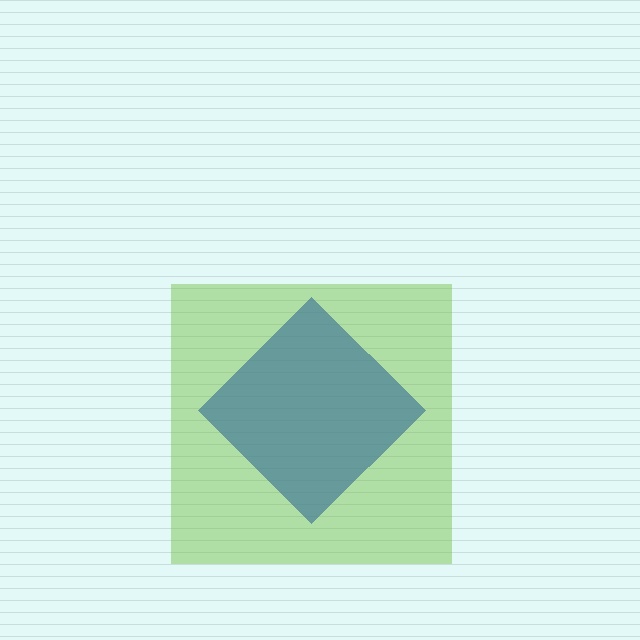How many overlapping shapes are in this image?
There are 2 overlapping shapes in the image.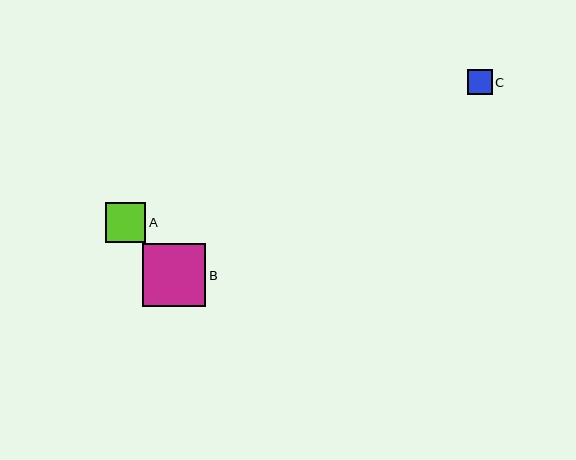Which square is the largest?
Square B is the largest with a size of approximately 63 pixels.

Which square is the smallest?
Square C is the smallest with a size of approximately 25 pixels.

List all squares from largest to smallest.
From largest to smallest: B, A, C.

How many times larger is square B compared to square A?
Square B is approximately 1.6 times the size of square A.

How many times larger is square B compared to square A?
Square B is approximately 1.6 times the size of square A.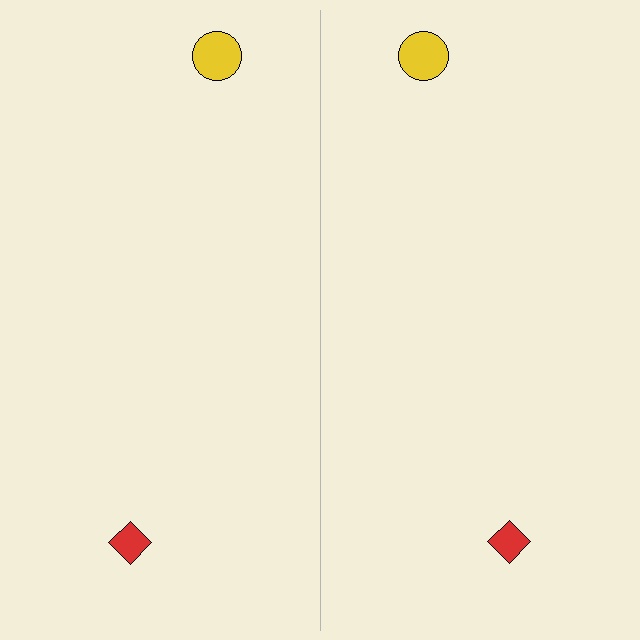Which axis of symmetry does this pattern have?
The pattern has a vertical axis of symmetry running through the center of the image.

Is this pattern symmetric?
Yes, this pattern has bilateral (reflection) symmetry.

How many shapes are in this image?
There are 4 shapes in this image.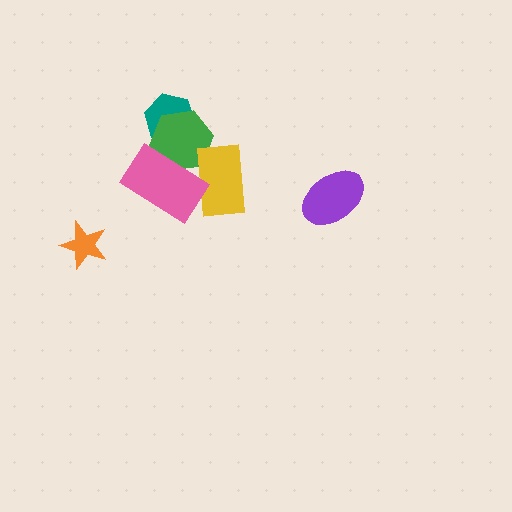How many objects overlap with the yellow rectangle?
2 objects overlap with the yellow rectangle.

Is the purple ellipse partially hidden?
No, no other shape covers it.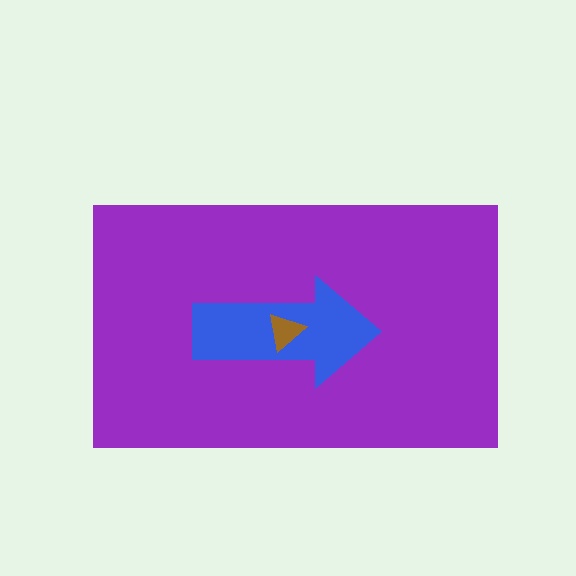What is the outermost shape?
The purple rectangle.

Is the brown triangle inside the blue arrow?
Yes.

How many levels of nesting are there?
3.